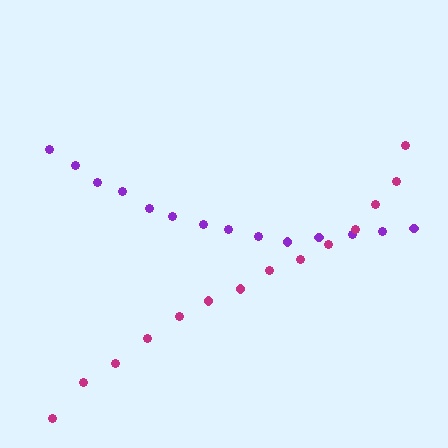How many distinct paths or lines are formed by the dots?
There are 2 distinct paths.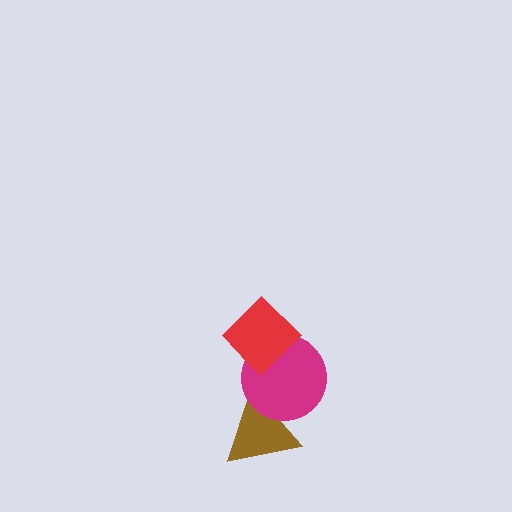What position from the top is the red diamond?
The red diamond is 1st from the top.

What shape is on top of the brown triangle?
The magenta circle is on top of the brown triangle.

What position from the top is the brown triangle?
The brown triangle is 3rd from the top.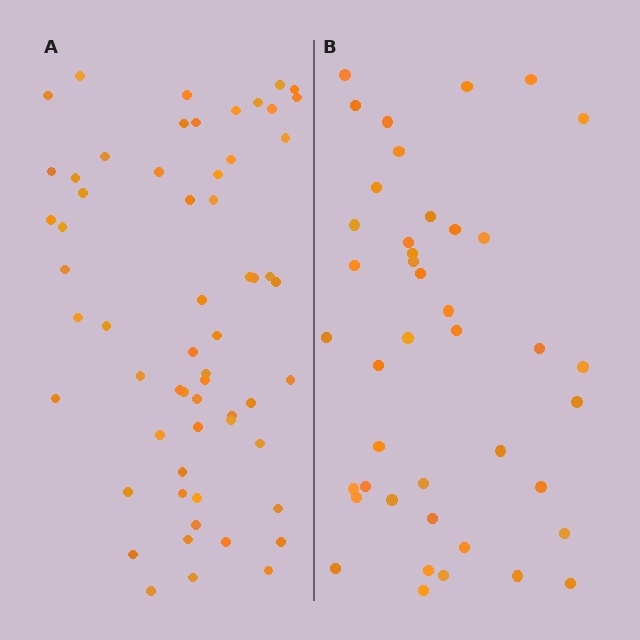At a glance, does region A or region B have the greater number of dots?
Region A (the left region) has more dots.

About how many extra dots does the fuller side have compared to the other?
Region A has approximately 20 more dots than region B.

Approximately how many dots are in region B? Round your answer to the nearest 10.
About 40 dots. (The exact count is 42, which rounds to 40.)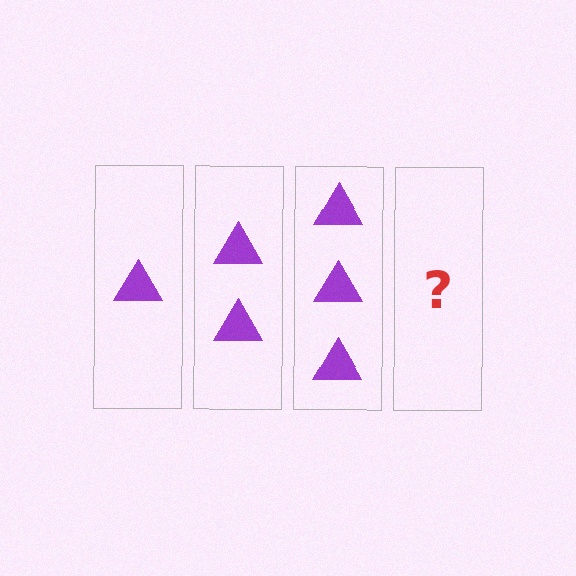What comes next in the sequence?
The next element should be 4 triangles.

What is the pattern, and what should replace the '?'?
The pattern is that each step adds one more triangle. The '?' should be 4 triangles.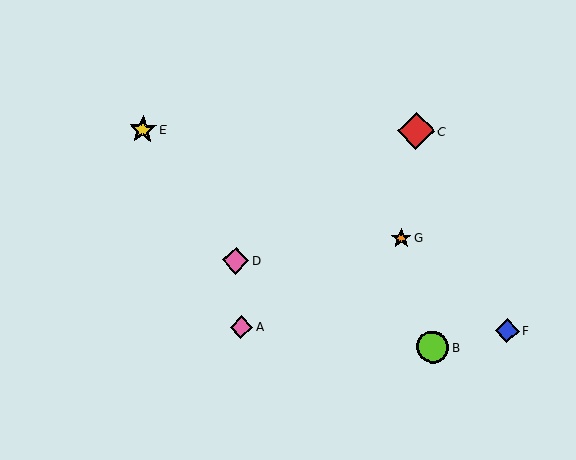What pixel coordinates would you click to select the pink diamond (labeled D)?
Click at (236, 261) to select the pink diamond D.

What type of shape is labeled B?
Shape B is a lime circle.